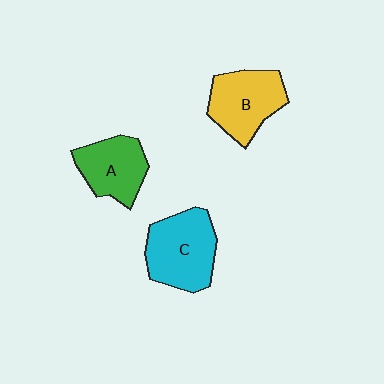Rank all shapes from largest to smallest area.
From largest to smallest: C (cyan), B (yellow), A (green).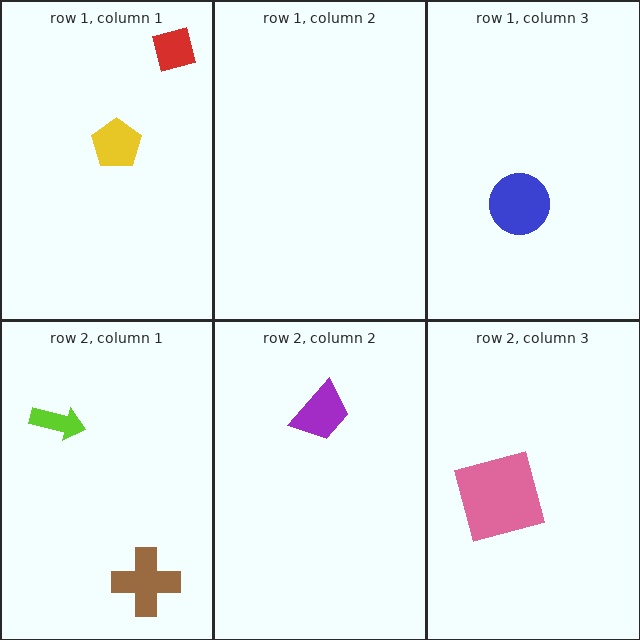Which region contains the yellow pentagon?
The row 1, column 1 region.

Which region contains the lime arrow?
The row 2, column 1 region.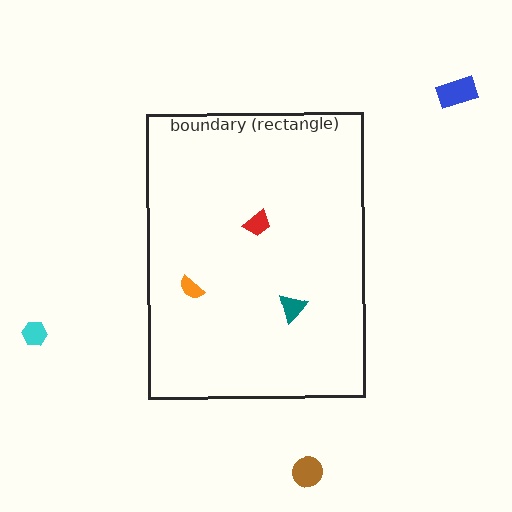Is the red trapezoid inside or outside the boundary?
Inside.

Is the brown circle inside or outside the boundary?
Outside.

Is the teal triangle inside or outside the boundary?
Inside.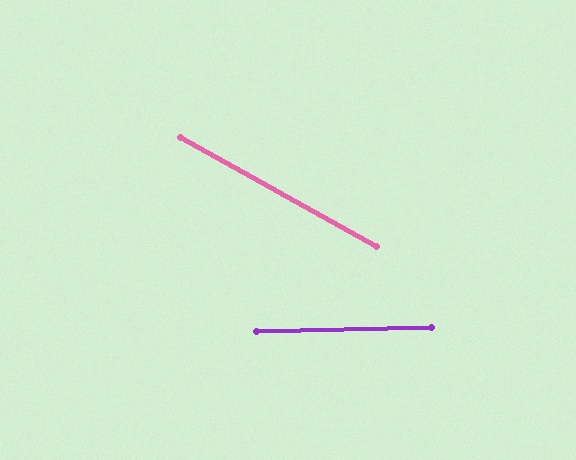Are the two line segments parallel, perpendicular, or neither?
Neither parallel nor perpendicular — they differ by about 31°.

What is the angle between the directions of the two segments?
Approximately 31 degrees.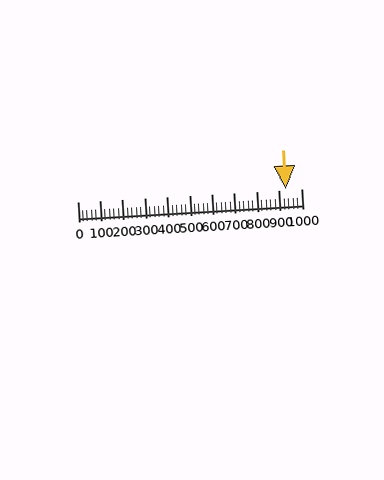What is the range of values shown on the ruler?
The ruler shows values from 0 to 1000.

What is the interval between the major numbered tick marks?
The major tick marks are spaced 100 units apart.